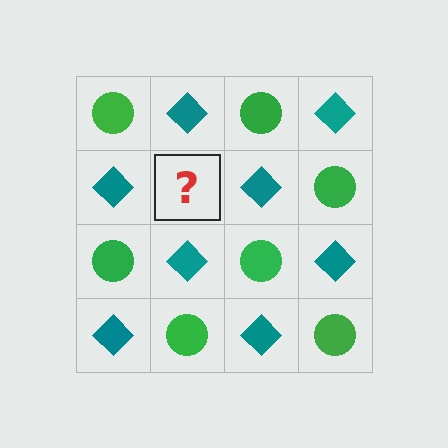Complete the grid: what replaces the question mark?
The question mark should be replaced with a green circle.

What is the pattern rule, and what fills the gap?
The rule is that it alternates green circle and teal diamond in a checkerboard pattern. The gap should be filled with a green circle.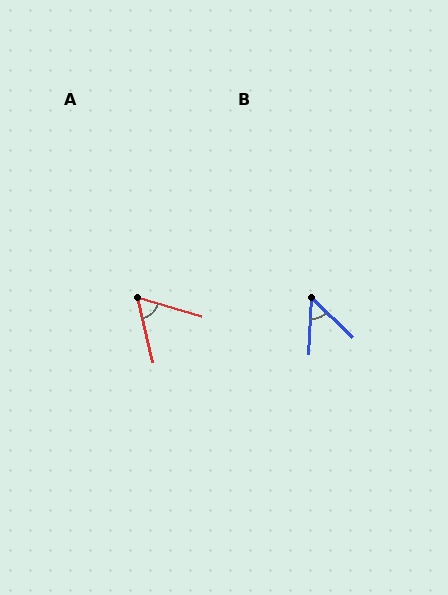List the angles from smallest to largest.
B (49°), A (61°).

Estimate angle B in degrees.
Approximately 49 degrees.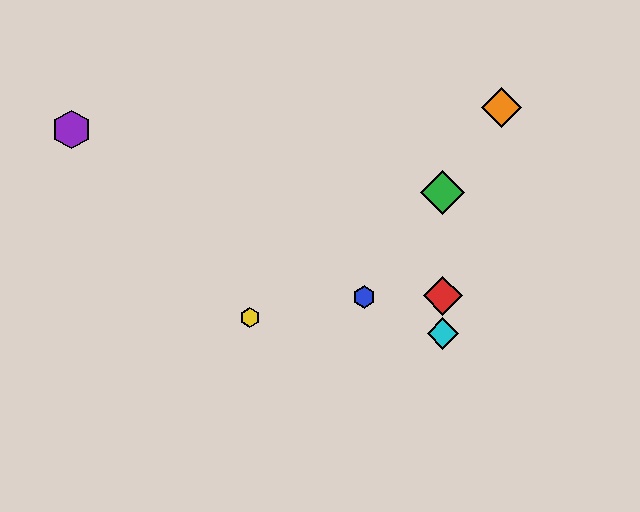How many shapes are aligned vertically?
3 shapes (the red diamond, the green diamond, the cyan diamond) are aligned vertically.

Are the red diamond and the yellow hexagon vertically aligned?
No, the red diamond is at x≈443 and the yellow hexagon is at x≈250.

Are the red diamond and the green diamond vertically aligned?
Yes, both are at x≈443.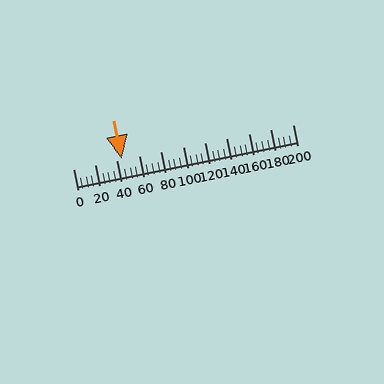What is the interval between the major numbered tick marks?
The major tick marks are spaced 20 units apart.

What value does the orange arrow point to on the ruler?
The orange arrow points to approximately 44.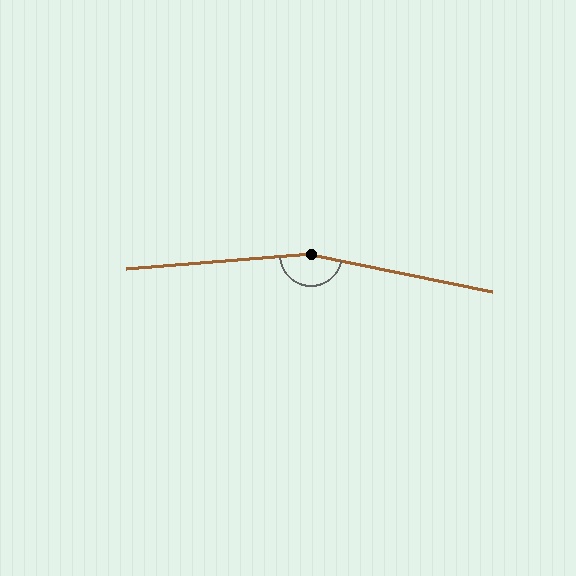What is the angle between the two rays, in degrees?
Approximately 164 degrees.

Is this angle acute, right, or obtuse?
It is obtuse.